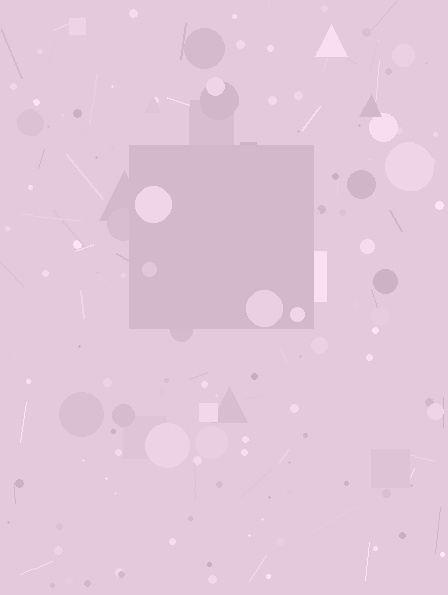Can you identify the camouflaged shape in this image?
The camouflaged shape is a square.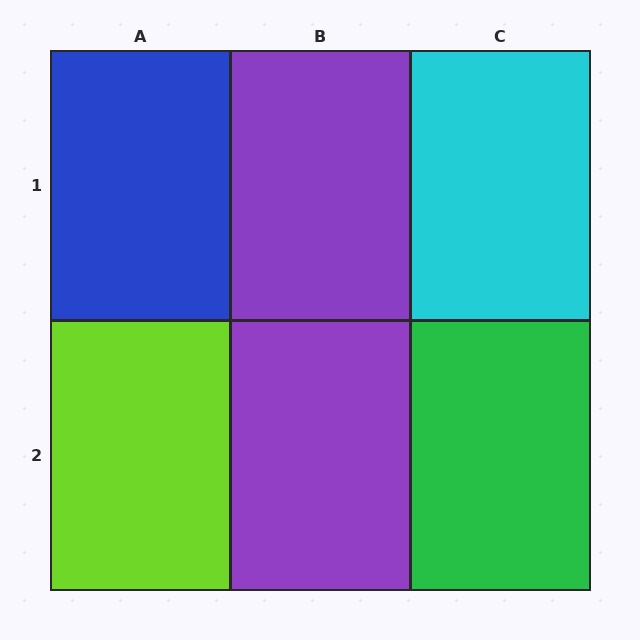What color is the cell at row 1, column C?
Cyan.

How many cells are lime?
1 cell is lime.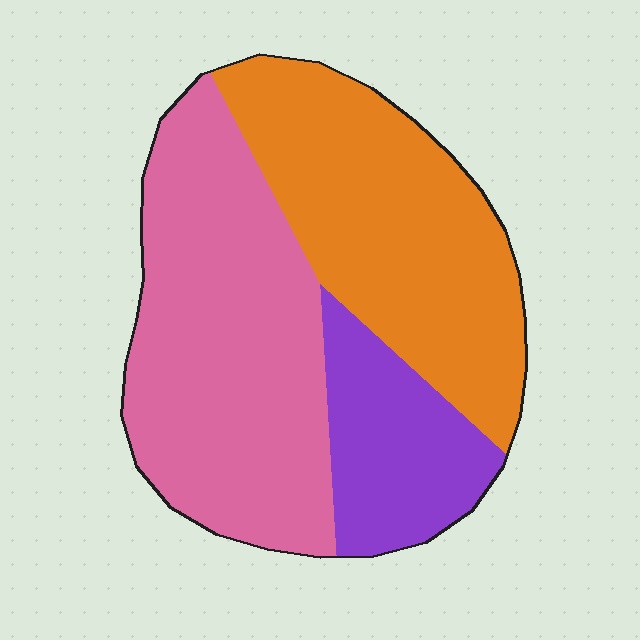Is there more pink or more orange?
Pink.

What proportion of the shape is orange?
Orange covers about 40% of the shape.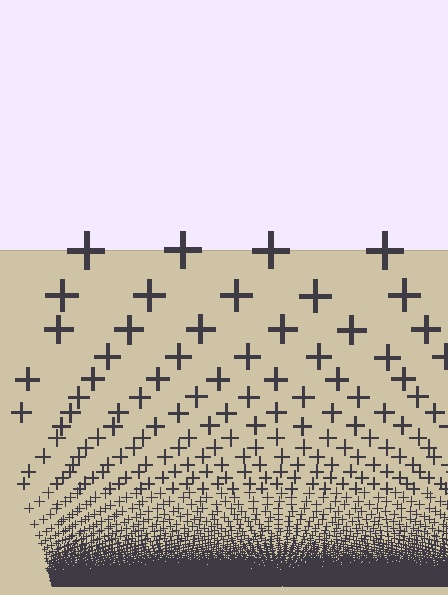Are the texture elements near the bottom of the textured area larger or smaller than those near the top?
Smaller. The gradient is inverted — elements near the bottom are smaller and denser.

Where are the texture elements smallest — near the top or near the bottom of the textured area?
Near the bottom.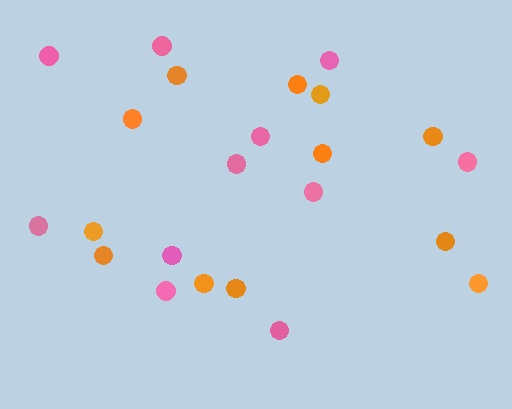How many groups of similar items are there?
There are 2 groups: one group of pink circles (11) and one group of orange circles (12).